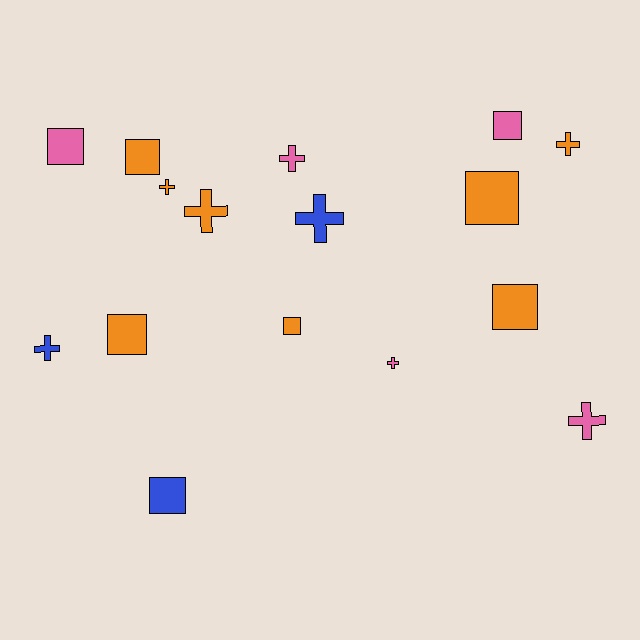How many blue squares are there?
There is 1 blue square.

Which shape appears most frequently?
Cross, with 8 objects.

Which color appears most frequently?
Orange, with 8 objects.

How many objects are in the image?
There are 16 objects.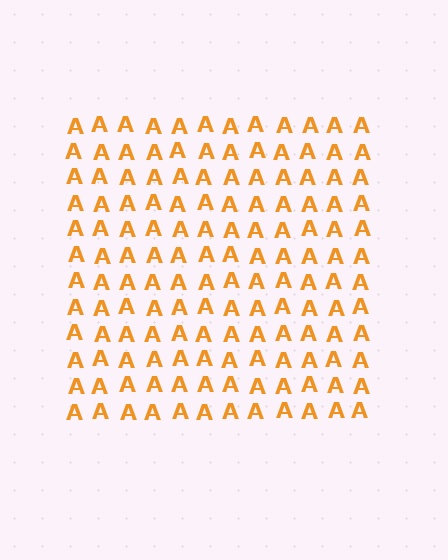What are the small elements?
The small elements are letter A's.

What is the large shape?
The large shape is a square.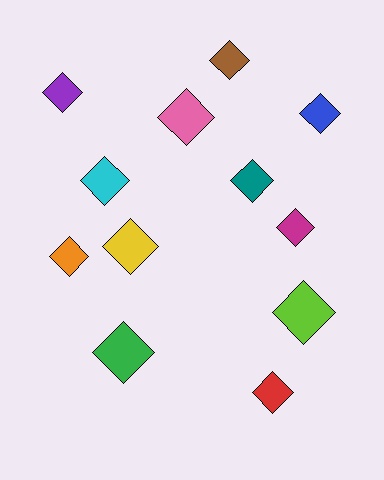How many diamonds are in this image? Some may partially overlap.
There are 12 diamonds.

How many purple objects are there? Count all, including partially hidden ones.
There is 1 purple object.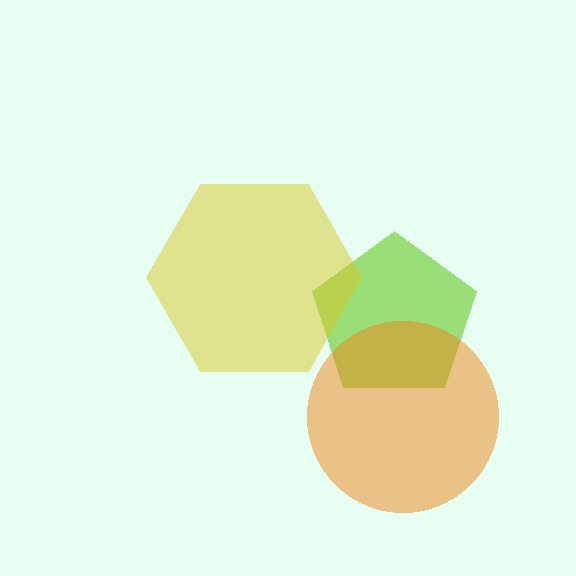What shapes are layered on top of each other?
The layered shapes are: a lime pentagon, an orange circle, a yellow hexagon.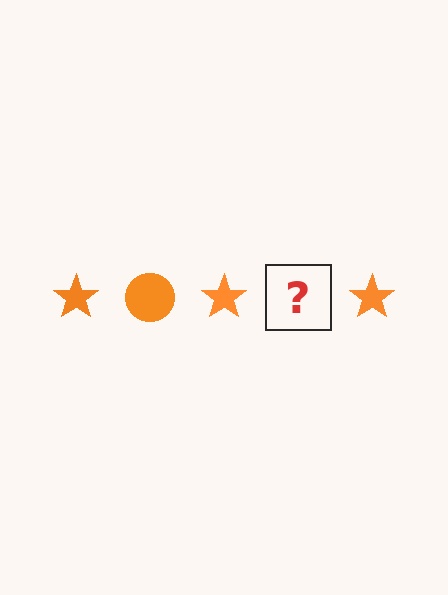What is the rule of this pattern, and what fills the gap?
The rule is that the pattern cycles through star, circle shapes in orange. The gap should be filled with an orange circle.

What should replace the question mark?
The question mark should be replaced with an orange circle.